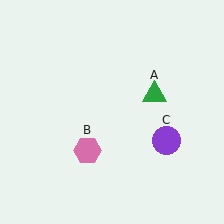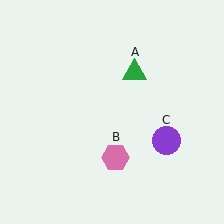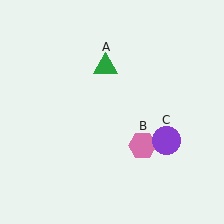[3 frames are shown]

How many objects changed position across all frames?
2 objects changed position: green triangle (object A), pink hexagon (object B).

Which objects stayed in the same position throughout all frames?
Purple circle (object C) remained stationary.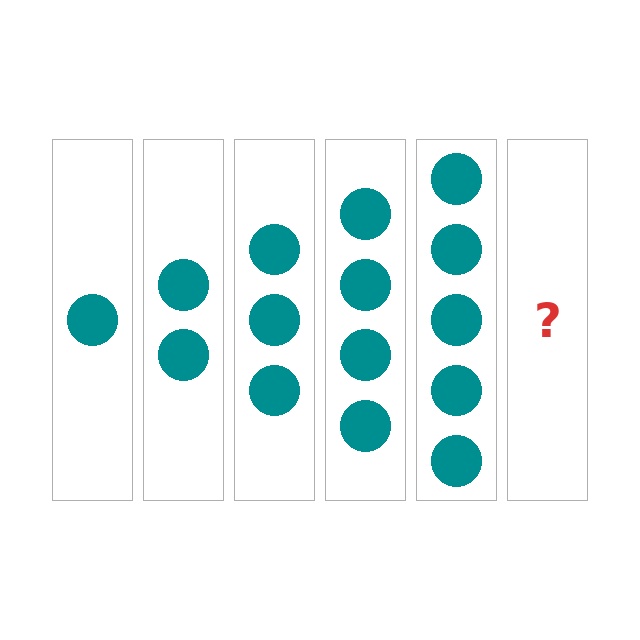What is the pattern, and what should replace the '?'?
The pattern is that each step adds one more circle. The '?' should be 6 circles.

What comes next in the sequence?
The next element should be 6 circles.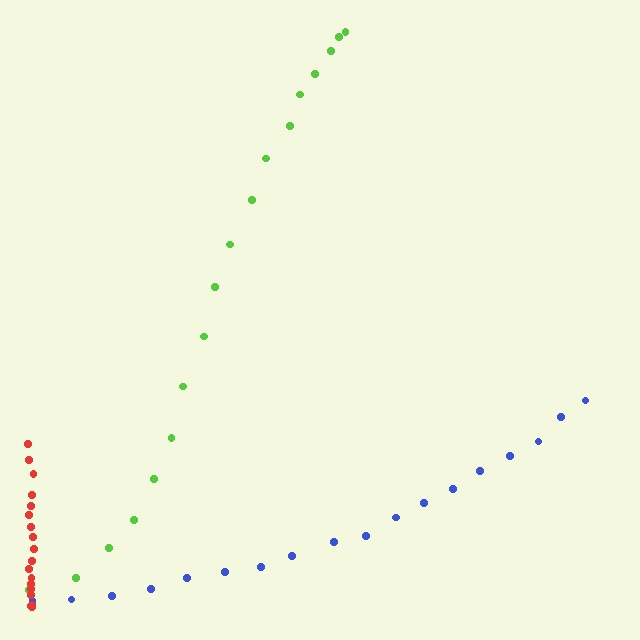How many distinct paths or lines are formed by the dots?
There are 3 distinct paths.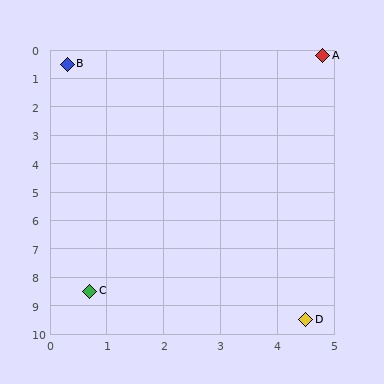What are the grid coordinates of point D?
Point D is at approximately (4.5, 9.5).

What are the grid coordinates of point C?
Point C is at approximately (0.7, 8.5).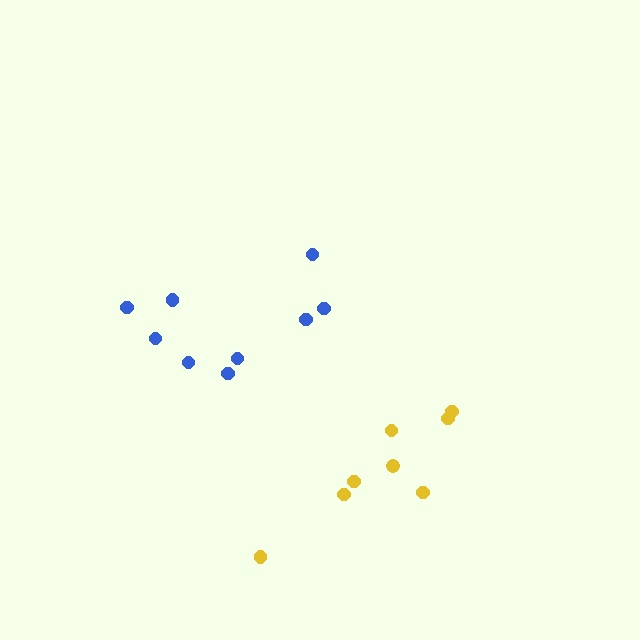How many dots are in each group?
Group 1: 9 dots, Group 2: 8 dots (17 total).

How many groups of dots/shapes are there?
There are 2 groups.